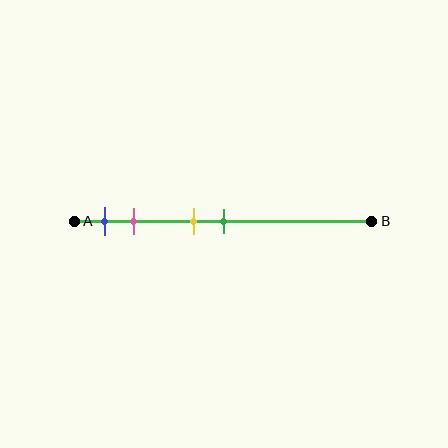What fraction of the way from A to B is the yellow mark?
The yellow mark is approximately 40% (0.4) of the way from A to B.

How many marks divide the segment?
There are 4 marks dividing the segment.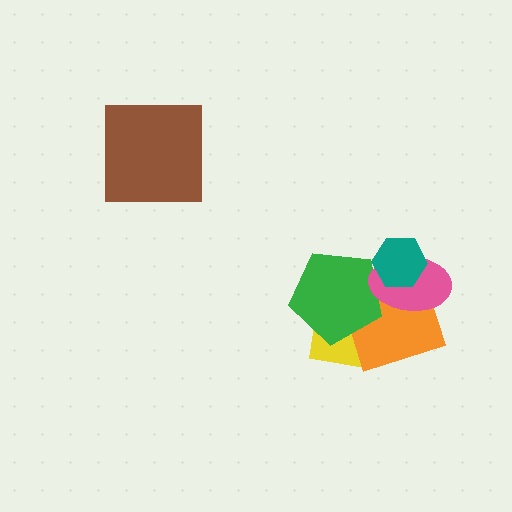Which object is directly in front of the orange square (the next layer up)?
The green pentagon is directly in front of the orange square.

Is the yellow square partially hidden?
Yes, it is partially covered by another shape.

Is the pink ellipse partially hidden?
Yes, it is partially covered by another shape.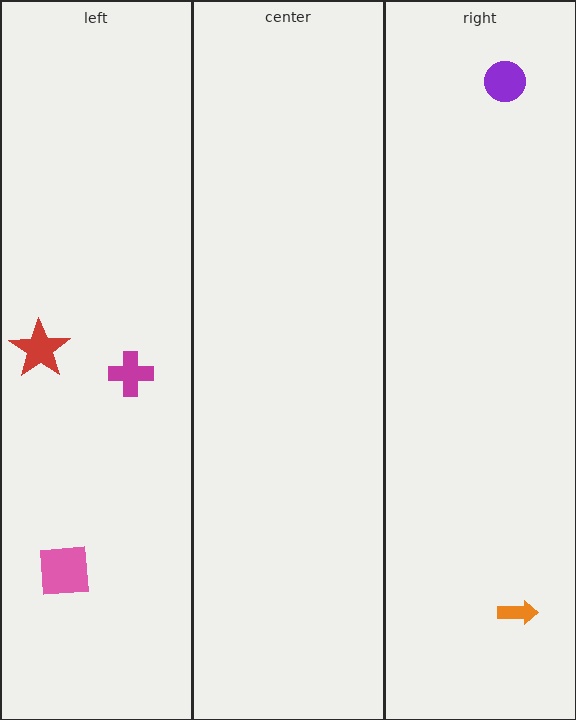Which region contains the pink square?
The left region.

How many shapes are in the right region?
2.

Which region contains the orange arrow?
The right region.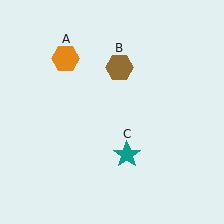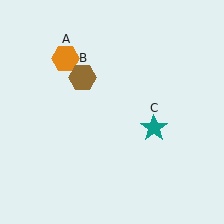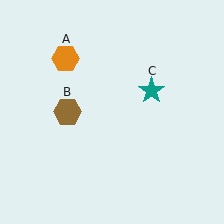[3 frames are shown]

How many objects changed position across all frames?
2 objects changed position: brown hexagon (object B), teal star (object C).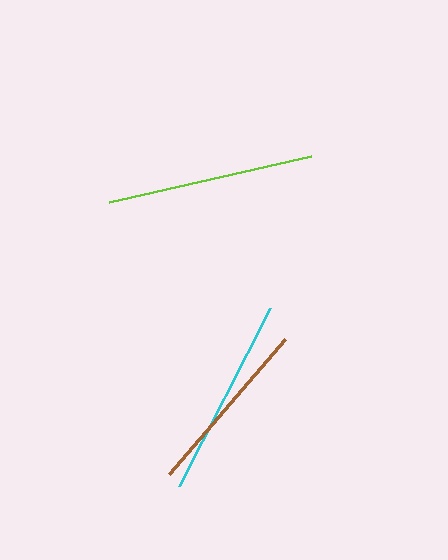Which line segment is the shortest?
The brown line is the shortest at approximately 179 pixels.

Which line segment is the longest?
The lime line is the longest at approximately 206 pixels.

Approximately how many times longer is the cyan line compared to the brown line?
The cyan line is approximately 1.1 times the length of the brown line.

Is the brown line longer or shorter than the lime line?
The lime line is longer than the brown line.